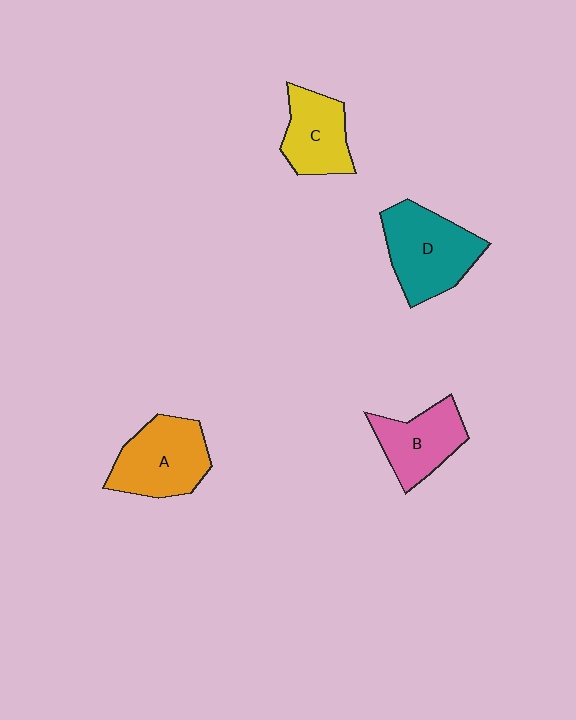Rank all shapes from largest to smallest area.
From largest to smallest: D (teal), A (orange), B (pink), C (yellow).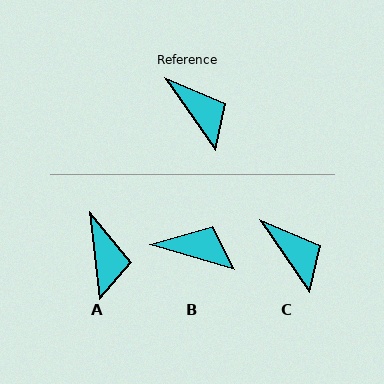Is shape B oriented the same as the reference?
No, it is off by about 39 degrees.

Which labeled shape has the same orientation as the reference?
C.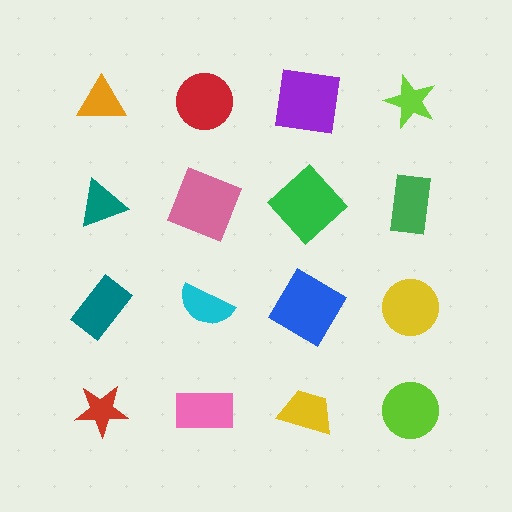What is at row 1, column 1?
An orange triangle.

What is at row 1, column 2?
A red circle.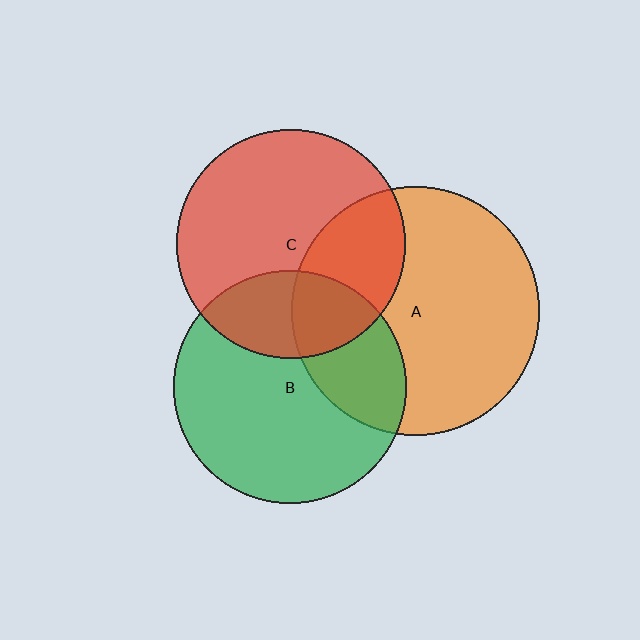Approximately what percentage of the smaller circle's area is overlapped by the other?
Approximately 30%.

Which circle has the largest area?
Circle A (orange).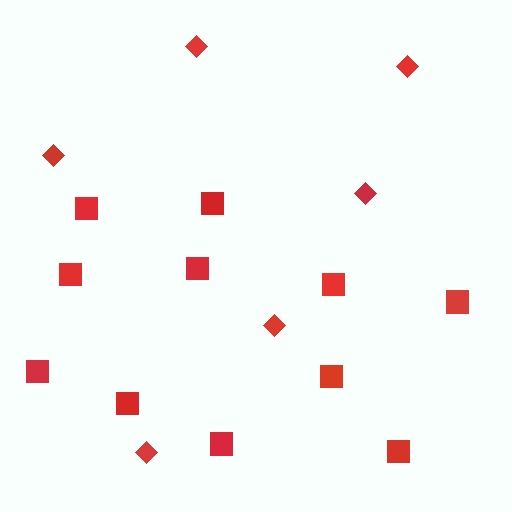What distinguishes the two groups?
There are 2 groups: one group of squares (11) and one group of diamonds (6).